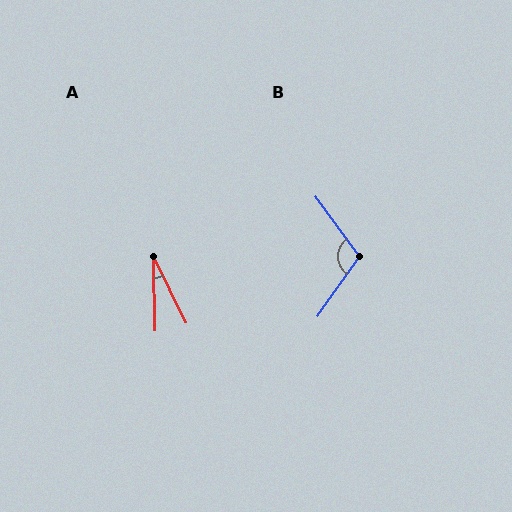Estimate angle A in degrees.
Approximately 25 degrees.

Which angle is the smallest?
A, at approximately 25 degrees.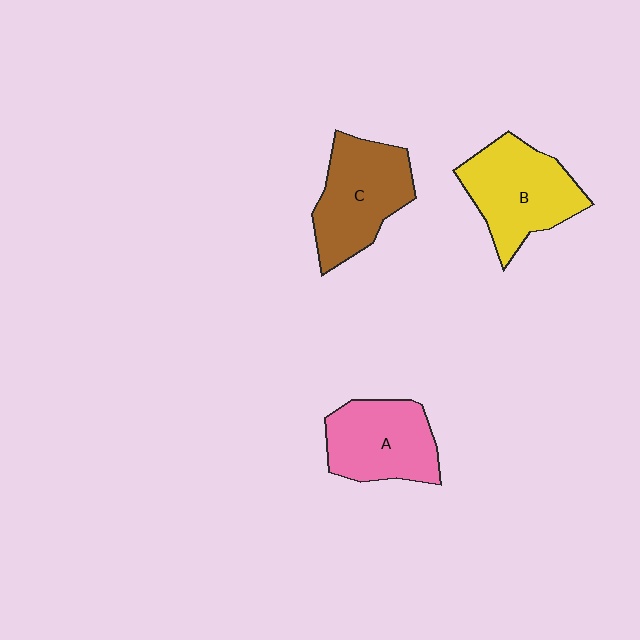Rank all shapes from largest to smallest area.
From largest to smallest: B (yellow), C (brown), A (pink).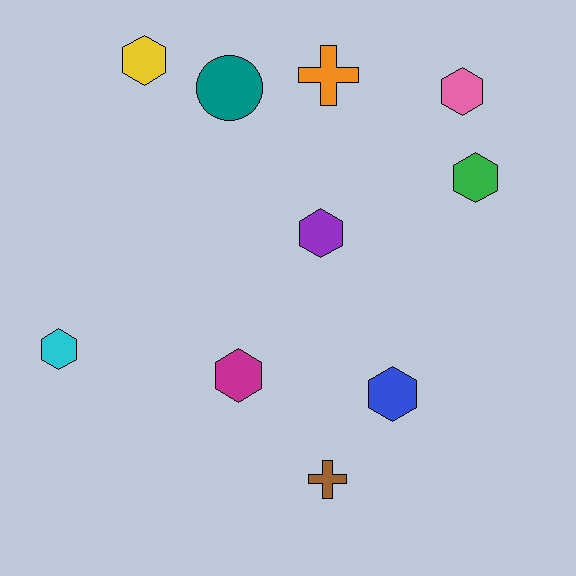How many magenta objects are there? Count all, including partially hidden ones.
There is 1 magenta object.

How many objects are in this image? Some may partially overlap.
There are 10 objects.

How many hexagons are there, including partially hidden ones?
There are 7 hexagons.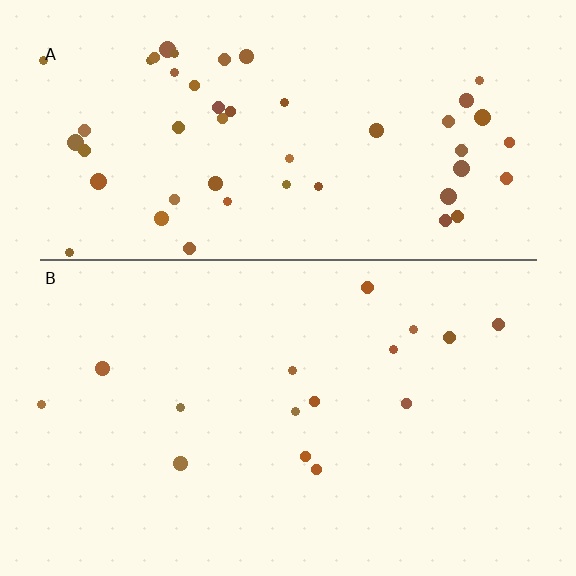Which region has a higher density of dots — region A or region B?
A (the top).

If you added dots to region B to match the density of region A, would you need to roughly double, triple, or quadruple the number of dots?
Approximately triple.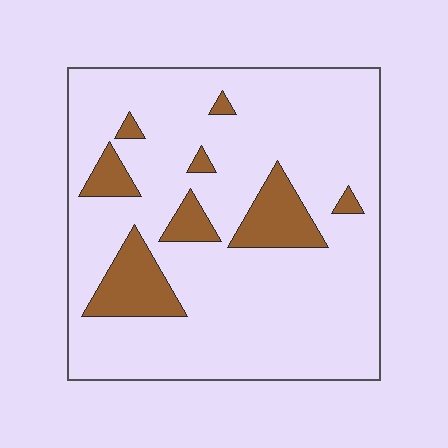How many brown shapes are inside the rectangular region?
8.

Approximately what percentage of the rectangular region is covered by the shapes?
Approximately 15%.